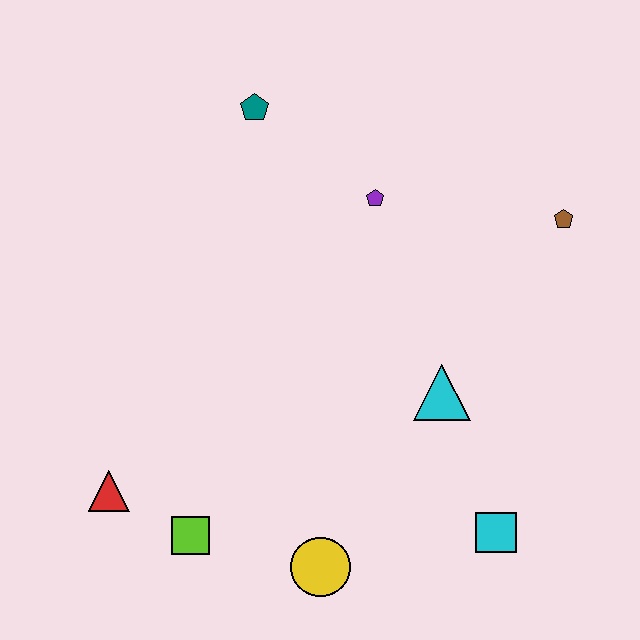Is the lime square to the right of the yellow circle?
No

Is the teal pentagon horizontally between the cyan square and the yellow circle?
No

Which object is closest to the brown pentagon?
The purple pentagon is closest to the brown pentagon.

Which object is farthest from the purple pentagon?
The red triangle is farthest from the purple pentagon.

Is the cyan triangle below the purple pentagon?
Yes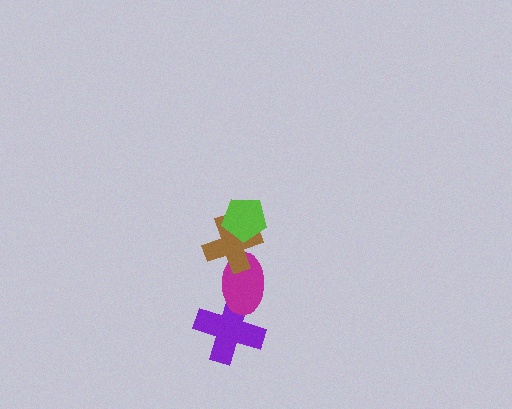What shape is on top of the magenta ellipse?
The brown cross is on top of the magenta ellipse.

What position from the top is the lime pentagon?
The lime pentagon is 1st from the top.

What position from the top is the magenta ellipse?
The magenta ellipse is 3rd from the top.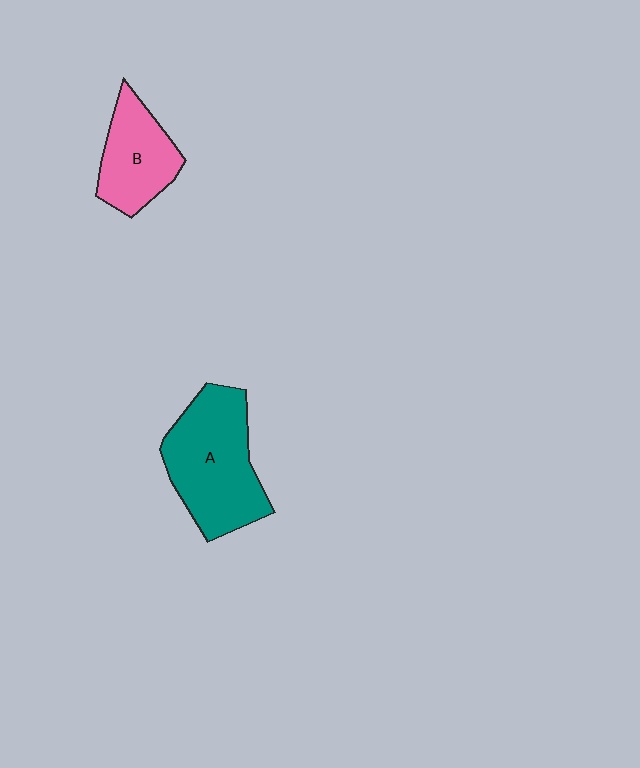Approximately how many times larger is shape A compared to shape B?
Approximately 1.6 times.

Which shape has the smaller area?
Shape B (pink).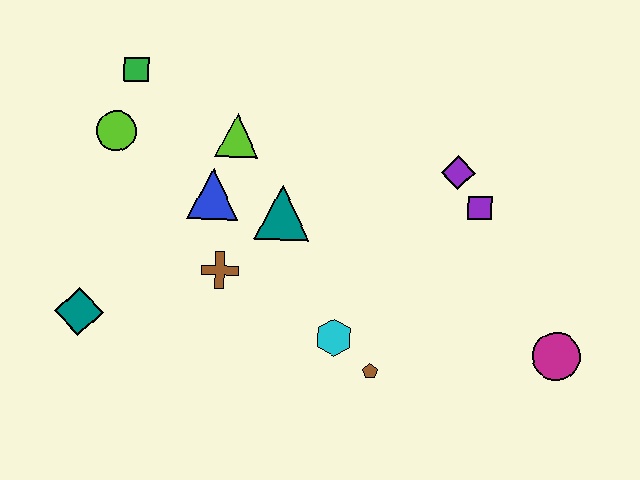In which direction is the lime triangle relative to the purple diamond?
The lime triangle is to the left of the purple diamond.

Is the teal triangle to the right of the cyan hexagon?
No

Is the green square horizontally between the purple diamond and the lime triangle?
No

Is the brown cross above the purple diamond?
No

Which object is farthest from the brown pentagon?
The green square is farthest from the brown pentagon.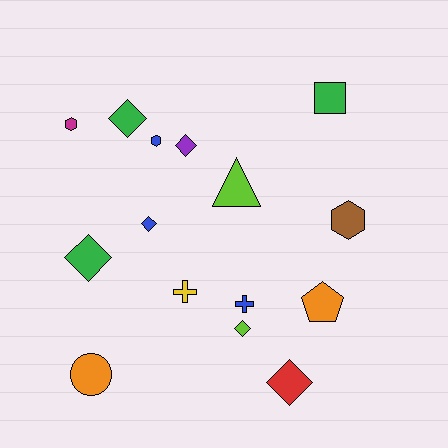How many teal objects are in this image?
There are no teal objects.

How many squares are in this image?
There is 1 square.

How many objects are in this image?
There are 15 objects.